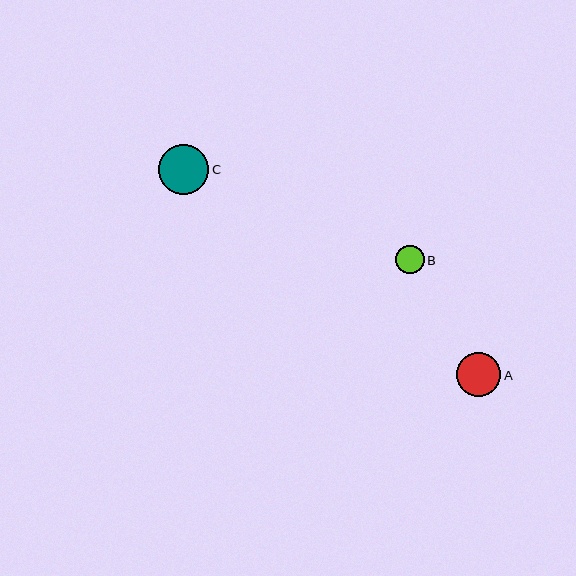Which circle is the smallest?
Circle B is the smallest with a size of approximately 29 pixels.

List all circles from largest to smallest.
From largest to smallest: C, A, B.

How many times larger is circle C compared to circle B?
Circle C is approximately 1.7 times the size of circle B.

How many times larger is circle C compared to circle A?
Circle C is approximately 1.1 times the size of circle A.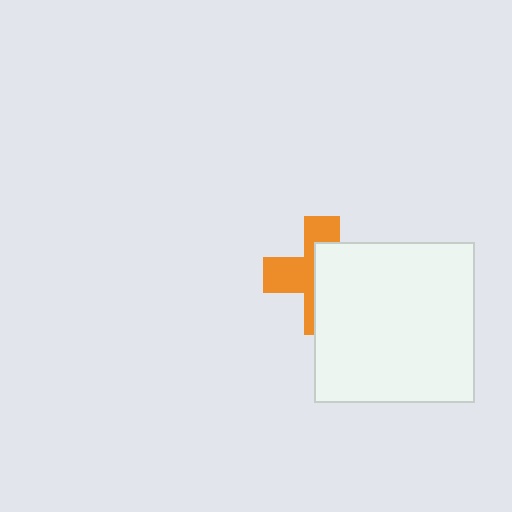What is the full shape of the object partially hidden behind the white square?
The partially hidden object is an orange cross.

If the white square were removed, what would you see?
You would see the complete orange cross.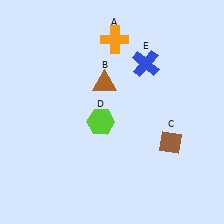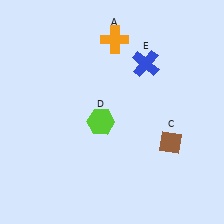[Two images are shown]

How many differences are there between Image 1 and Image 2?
There is 1 difference between the two images.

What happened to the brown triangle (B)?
The brown triangle (B) was removed in Image 2. It was in the top-left area of Image 1.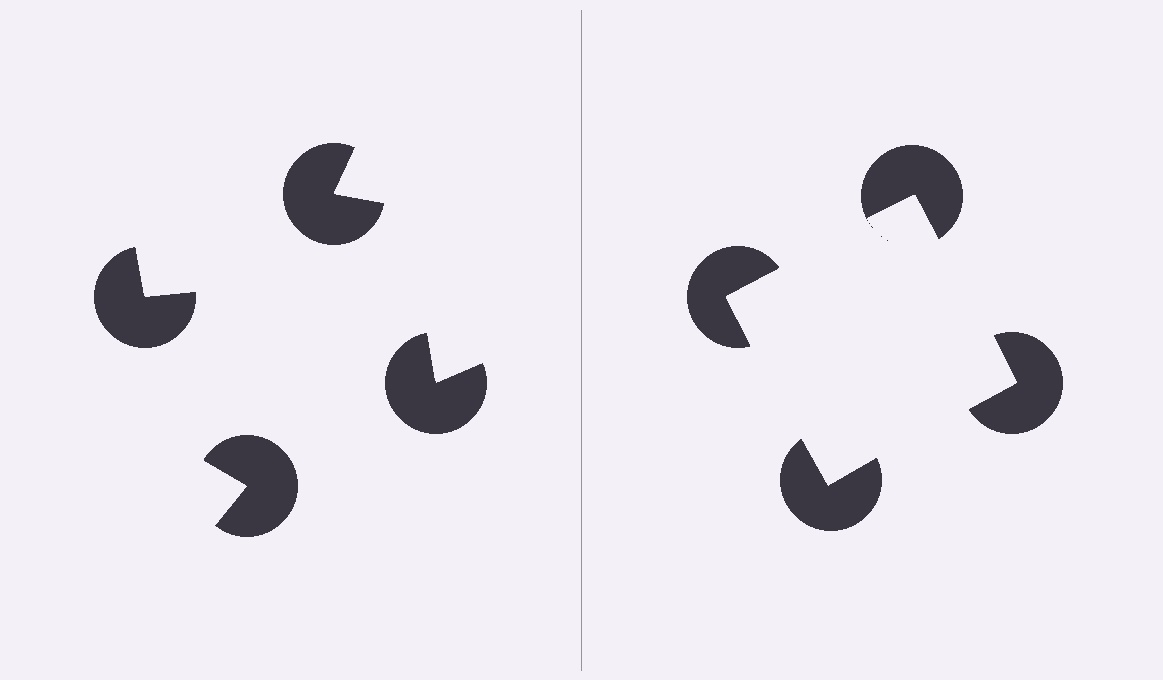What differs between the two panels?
The pac-man discs are positioned identically on both sides; only the wedge orientations differ. On the right they align to a square; on the left they are misaligned.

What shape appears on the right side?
An illusory square.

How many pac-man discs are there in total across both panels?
8 — 4 on each side.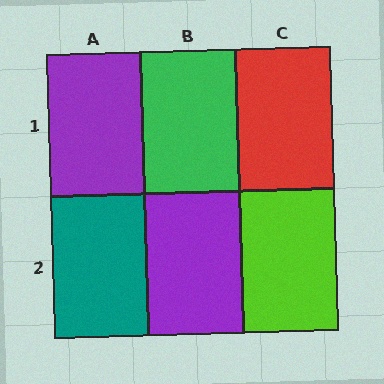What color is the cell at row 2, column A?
Teal.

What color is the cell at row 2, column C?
Lime.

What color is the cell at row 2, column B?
Purple.